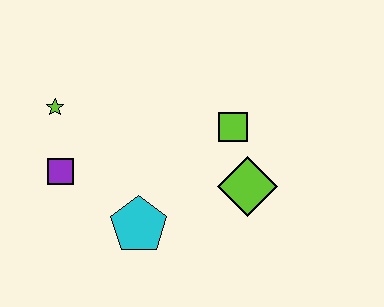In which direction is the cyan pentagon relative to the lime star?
The cyan pentagon is below the lime star.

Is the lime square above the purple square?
Yes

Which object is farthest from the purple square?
The lime diamond is farthest from the purple square.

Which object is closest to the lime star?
The purple square is closest to the lime star.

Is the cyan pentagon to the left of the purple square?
No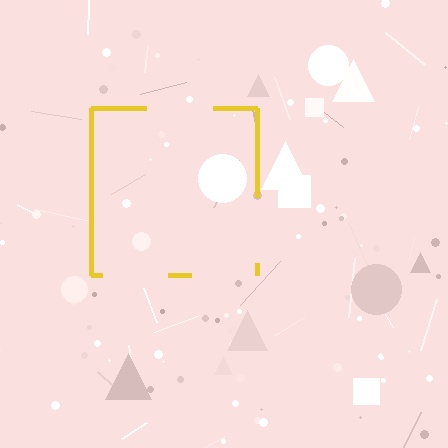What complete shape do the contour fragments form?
The contour fragments form a square.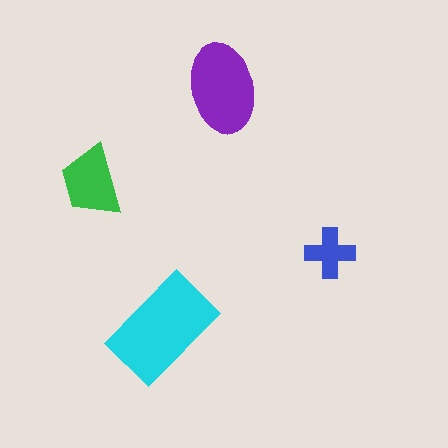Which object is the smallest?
The blue cross.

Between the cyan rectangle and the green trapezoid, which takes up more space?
The cyan rectangle.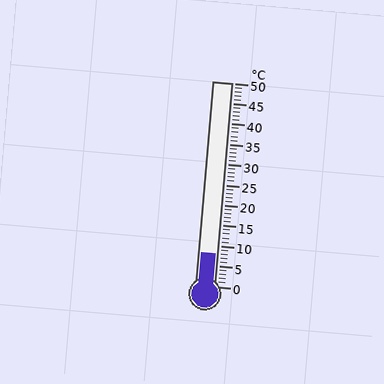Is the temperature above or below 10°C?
The temperature is below 10°C.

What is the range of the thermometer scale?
The thermometer scale ranges from 0°C to 50°C.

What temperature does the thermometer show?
The thermometer shows approximately 8°C.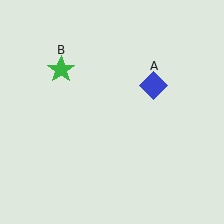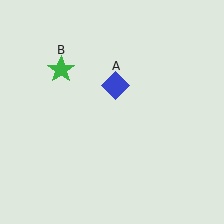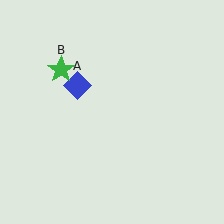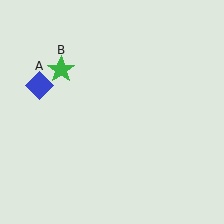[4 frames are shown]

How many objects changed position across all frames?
1 object changed position: blue diamond (object A).